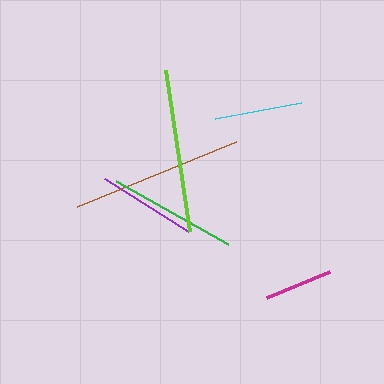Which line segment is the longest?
The brown line is the longest at approximately 172 pixels.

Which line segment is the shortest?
The magenta line is the shortest at approximately 68 pixels.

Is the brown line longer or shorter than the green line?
The brown line is longer than the green line.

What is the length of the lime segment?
The lime segment is approximately 162 pixels long.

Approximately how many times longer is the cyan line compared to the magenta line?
The cyan line is approximately 1.3 times the length of the magenta line.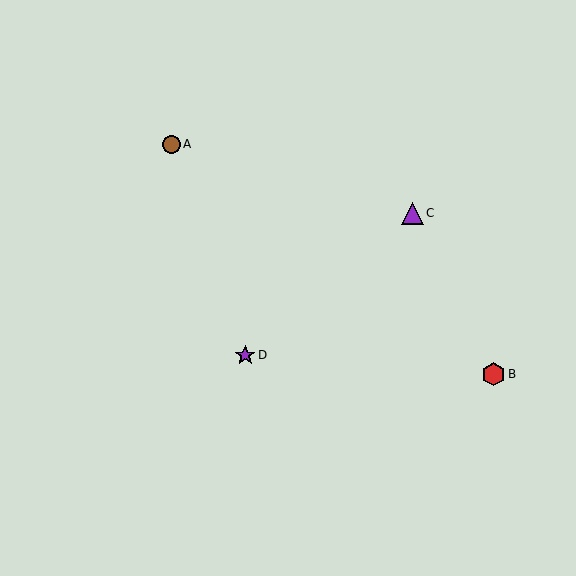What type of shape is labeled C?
Shape C is a purple triangle.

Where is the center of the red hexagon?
The center of the red hexagon is at (494, 374).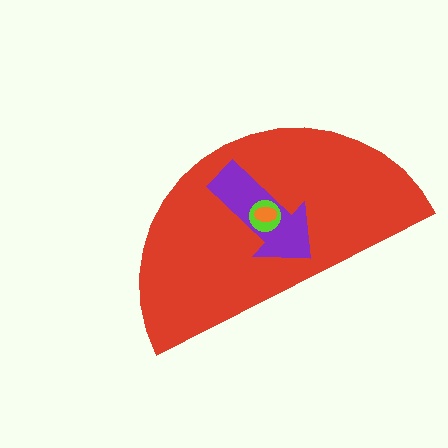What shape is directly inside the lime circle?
The orange ellipse.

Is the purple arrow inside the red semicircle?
Yes.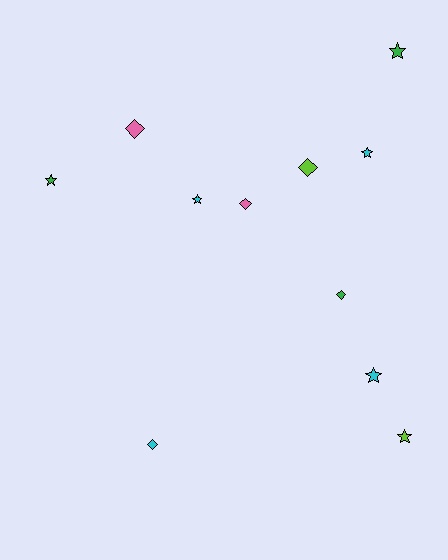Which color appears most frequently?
Cyan, with 4 objects.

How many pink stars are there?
There are no pink stars.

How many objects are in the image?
There are 11 objects.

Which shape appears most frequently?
Star, with 6 objects.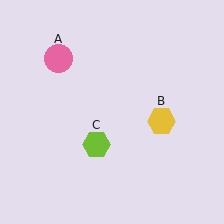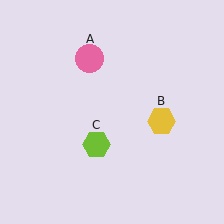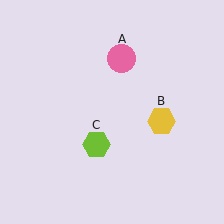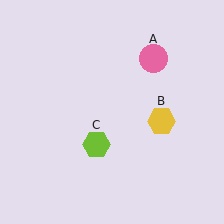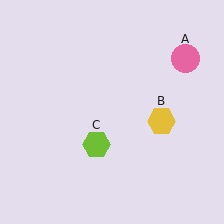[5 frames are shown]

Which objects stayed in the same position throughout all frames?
Yellow hexagon (object B) and lime hexagon (object C) remained stationary.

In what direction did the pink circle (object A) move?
The pink circle (object A) moved right.